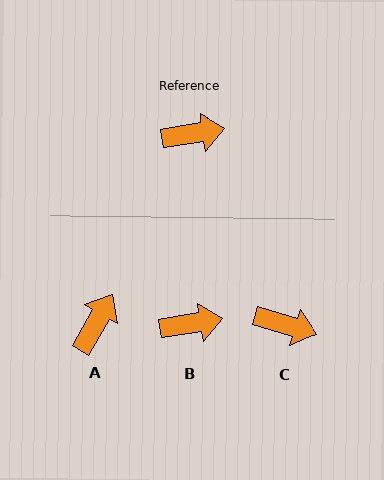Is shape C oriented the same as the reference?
No, it is off by about 26 degrees.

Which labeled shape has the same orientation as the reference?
B.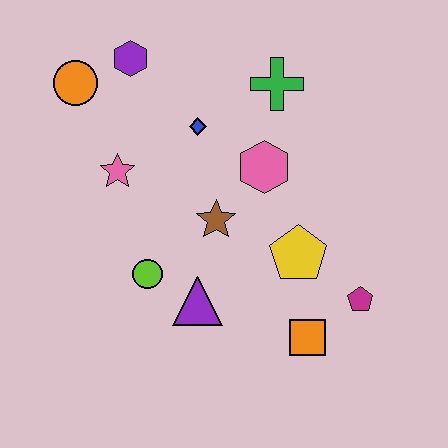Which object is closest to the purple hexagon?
The orange circle is closest to the purple hexagon.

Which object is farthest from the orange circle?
The magenta pentagon is farthest from the orange circle.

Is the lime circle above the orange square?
Yes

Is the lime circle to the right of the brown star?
No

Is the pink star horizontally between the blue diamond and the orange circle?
Yes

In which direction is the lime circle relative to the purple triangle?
The lime circle is to the left of the purple triangle.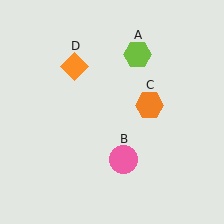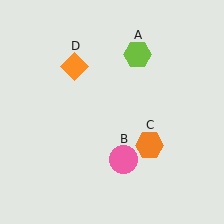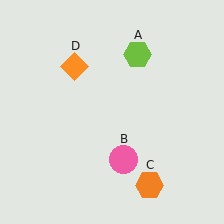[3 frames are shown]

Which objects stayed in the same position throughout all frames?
Lime hexagon (object A) and pink circle (object B) and orange diamond (object D) remained stationary.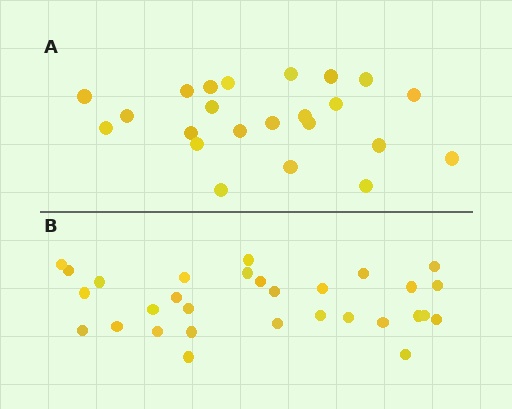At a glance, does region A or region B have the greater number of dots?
Region B (the bottom region) has more dots.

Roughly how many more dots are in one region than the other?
Region B has roughly 8 or so more dots than region A.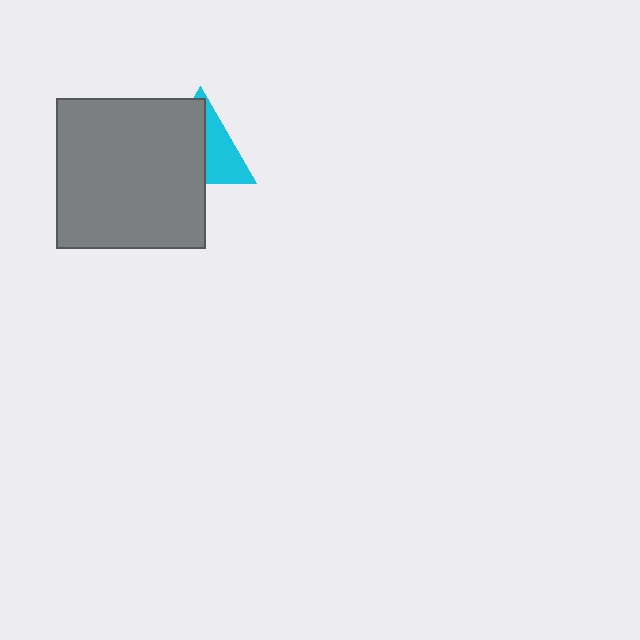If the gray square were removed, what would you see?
You would see the complete cyan triangle.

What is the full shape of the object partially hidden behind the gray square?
The partially hidden object is a cyan triangle.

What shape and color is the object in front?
The object in front is a gray square.